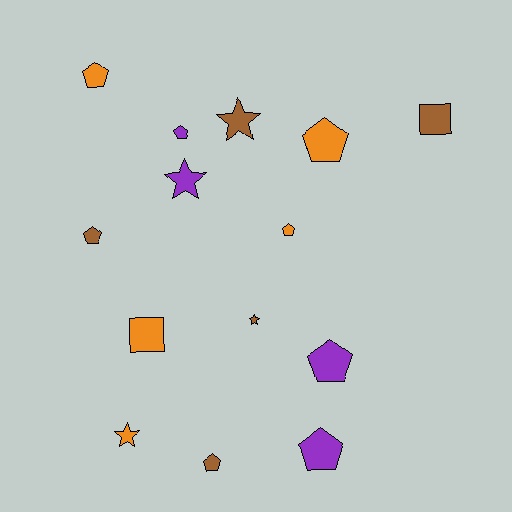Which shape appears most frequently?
Pentagon, with 8 objects.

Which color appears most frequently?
Orange, with 5 objects.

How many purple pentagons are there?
There are 3 purple pentagons.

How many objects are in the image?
There are 14 objects.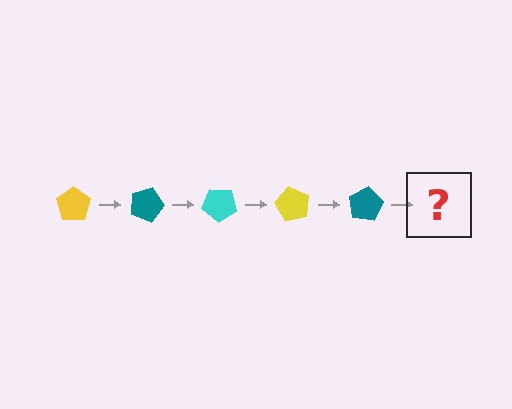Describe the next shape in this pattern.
It should be a cyan pentagon, rotated 100 degrees from the start.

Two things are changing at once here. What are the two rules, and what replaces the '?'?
The two rules are that it rotates 20 degrees each step and the color cycles through yellow, teal, and cyan. The '?' should be a cyan pentagon, rotated 100 degrees from the start.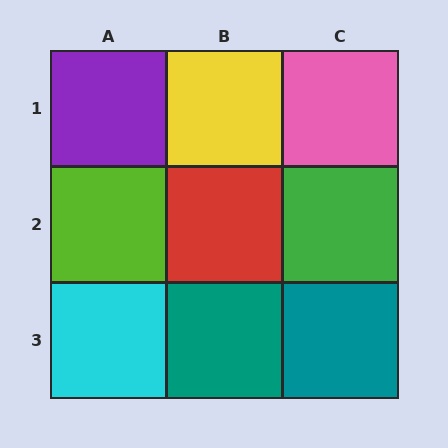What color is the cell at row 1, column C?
Pink.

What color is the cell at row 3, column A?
Cyan.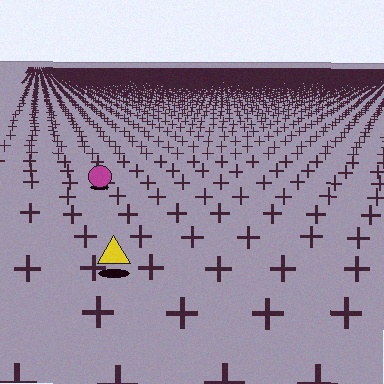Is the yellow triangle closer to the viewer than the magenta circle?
Yes. The yellow triangle is closer — you can tell from the texture gradient: the ground texture is coarser near it.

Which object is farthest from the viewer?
The magenta circle is farthest from the viewer. It appears smaller and the ground texture around it is denser.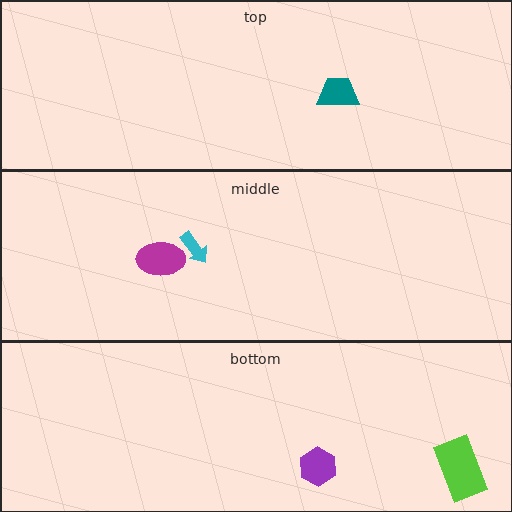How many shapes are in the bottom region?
2.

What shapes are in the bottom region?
The purple hexagon, the lime rectangle.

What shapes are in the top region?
The teal trapezoid.